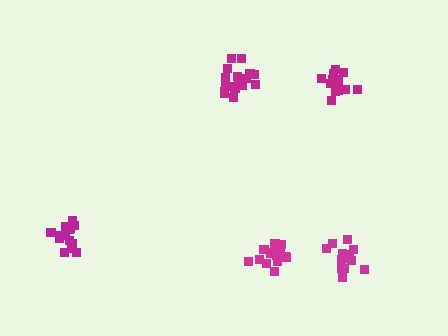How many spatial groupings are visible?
There are 5 spatial groupings.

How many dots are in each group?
Group 1: 19 dots, Group 2: 15 dots, Group 3: 18 dots, Group 4: 16 dots, Group 5: 13 dots (81 total).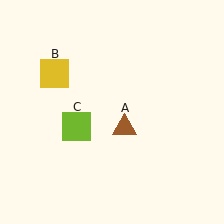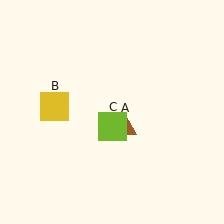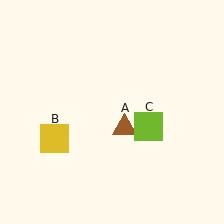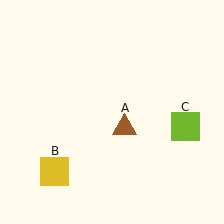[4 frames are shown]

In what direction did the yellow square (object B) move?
The yellow square (object B) moved down.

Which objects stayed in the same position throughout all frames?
Brown triangle (object A) remained stationary.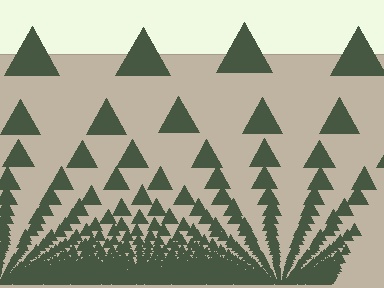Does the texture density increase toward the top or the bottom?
Density increases toward the bottom.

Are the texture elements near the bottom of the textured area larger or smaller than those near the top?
Smaller. The gradient is inverted — elements near the bottom are smaller and denser.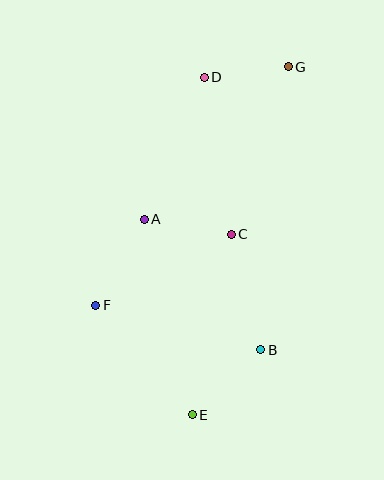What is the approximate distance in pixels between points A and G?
The distance between A and G is approximately 209 pixels.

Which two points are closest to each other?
Points D and G are closest to each other.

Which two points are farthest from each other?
Points E and G are farthest from each other.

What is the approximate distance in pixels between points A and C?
The distance between A and C is approximately 88 pixels.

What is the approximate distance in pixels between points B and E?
The distance between B and E is approximately 94 pixels.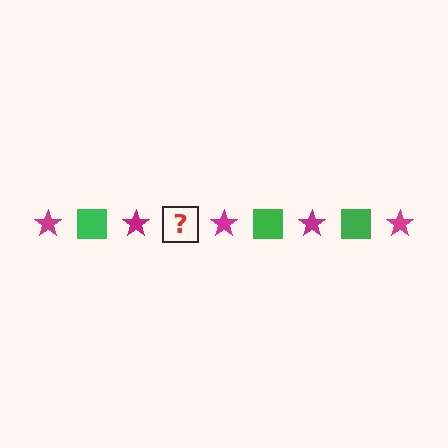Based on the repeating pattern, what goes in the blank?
The blank should be a green square.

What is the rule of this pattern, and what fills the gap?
The rule is that the pattern alternates between magenta star and green square. The gap should be filled with a green square.